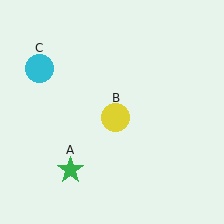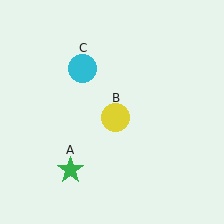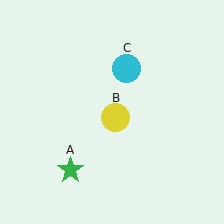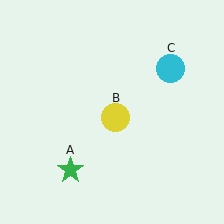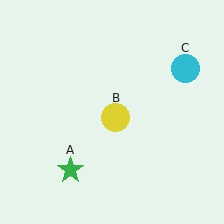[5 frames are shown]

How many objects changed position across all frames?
1 object changed position: cyan circle (object C).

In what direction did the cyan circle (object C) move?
The cyan circle (object C) moved right.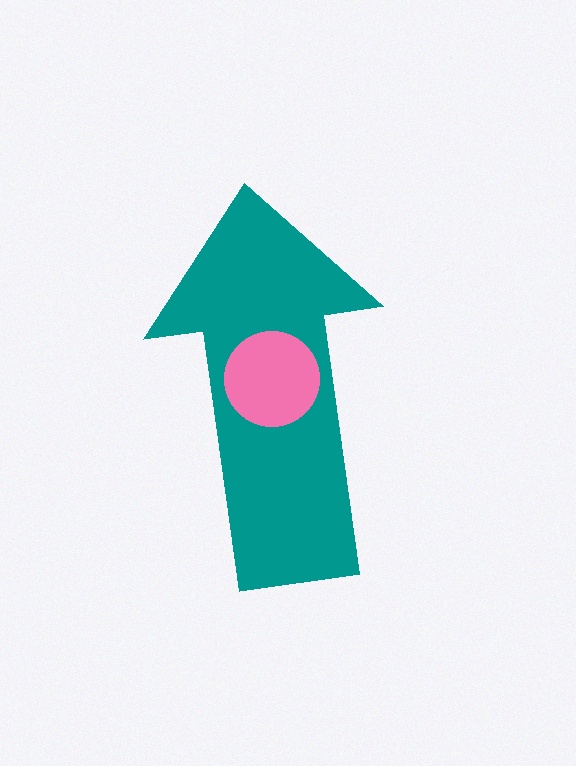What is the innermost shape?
The pink circle.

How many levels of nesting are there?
2.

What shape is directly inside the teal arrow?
The pink circle.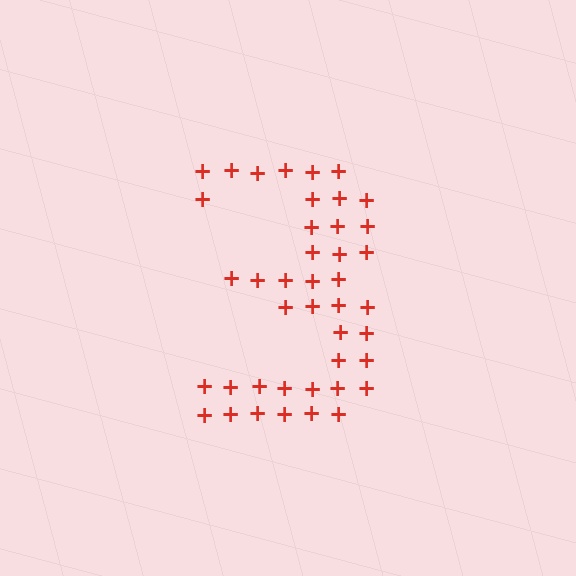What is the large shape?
The large shape is the digit 3.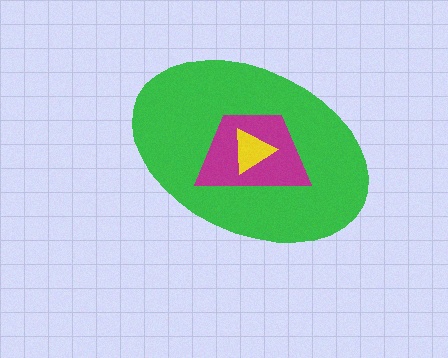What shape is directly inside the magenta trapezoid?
The yellow triangle.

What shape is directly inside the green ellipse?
The magenta trapezoid.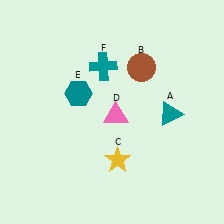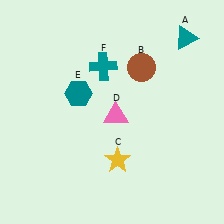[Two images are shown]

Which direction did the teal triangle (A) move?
The teal triangle (A) moved up.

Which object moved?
The teal triangle (A) moved up.